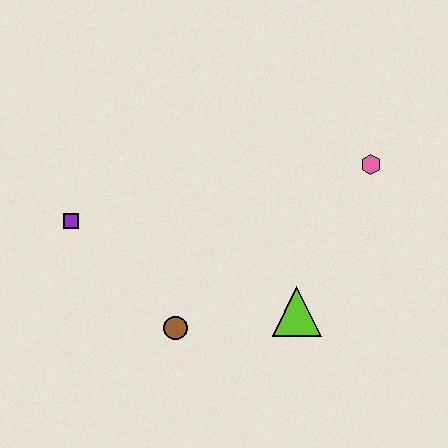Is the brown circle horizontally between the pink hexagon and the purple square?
Yes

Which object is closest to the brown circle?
The lime triangle is closest to the brown circle.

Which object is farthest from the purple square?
The pink hexagon is farthest from the purple square.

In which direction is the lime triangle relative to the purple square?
The lime triangle is to the right of the purple square.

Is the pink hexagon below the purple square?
No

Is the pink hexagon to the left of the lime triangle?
No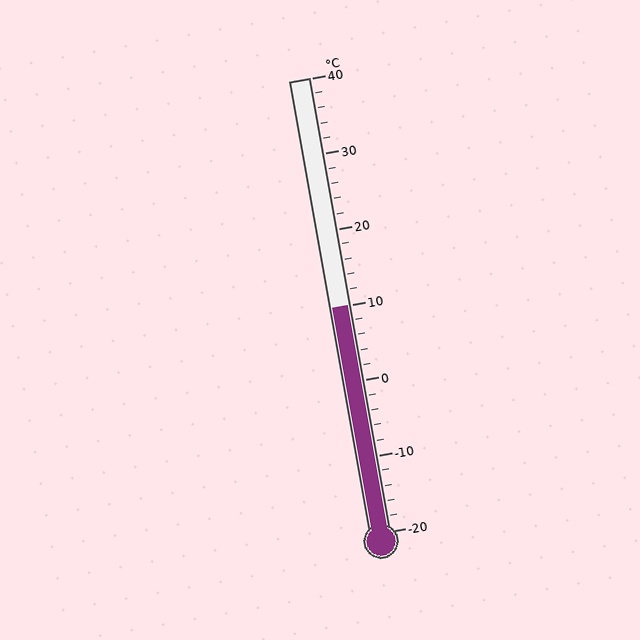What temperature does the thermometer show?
The thermometer shows approximately 10°C.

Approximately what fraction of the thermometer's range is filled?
The thermometer is filled to approximately 50% of its range.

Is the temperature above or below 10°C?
The temperature is at 10°C.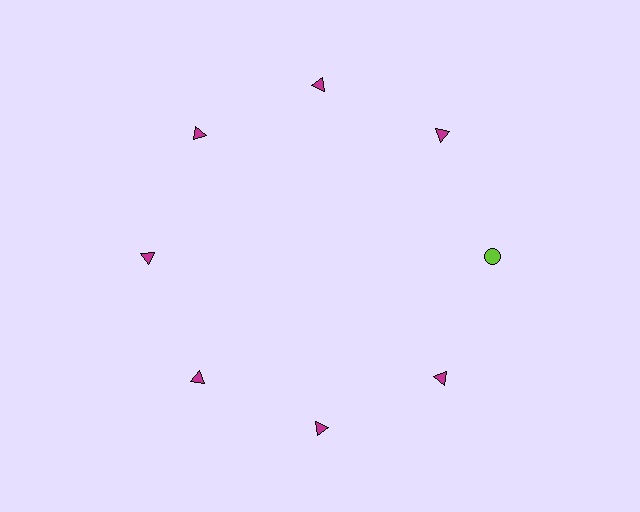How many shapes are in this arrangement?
There are 8 shapes arranged in a ring pattern.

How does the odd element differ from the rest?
It differs in both color (lime instead of magenta) and shape (circle instead of triangle).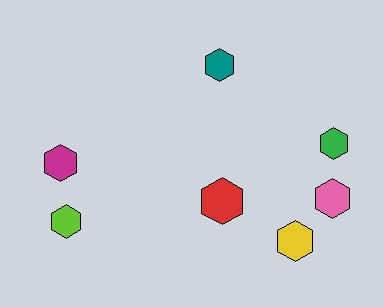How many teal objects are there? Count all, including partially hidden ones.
There is 1 teal object.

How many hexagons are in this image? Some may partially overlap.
There are 7 hexagons.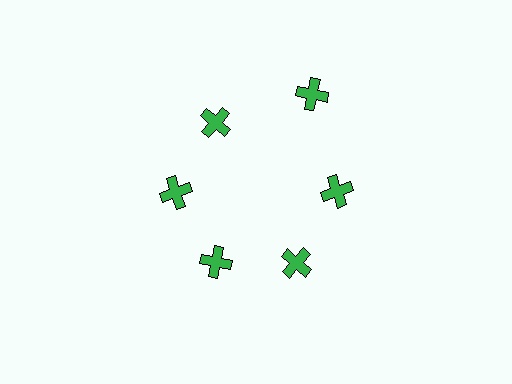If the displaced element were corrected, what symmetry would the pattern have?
It would have 6-fold rotational symmetry — the pattern would map onto itself every 60 degrees.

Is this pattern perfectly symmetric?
No. The 6 green crosses are arranged in a ring, but one element near the 1 o'clock position is pushed outward from the center, breaking the 6-fold rotational symmetry.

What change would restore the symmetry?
The symmetry would be restored by moving it inward, back onto the ring so that all 6 crosses sit at equal angles and equal distance from the center.